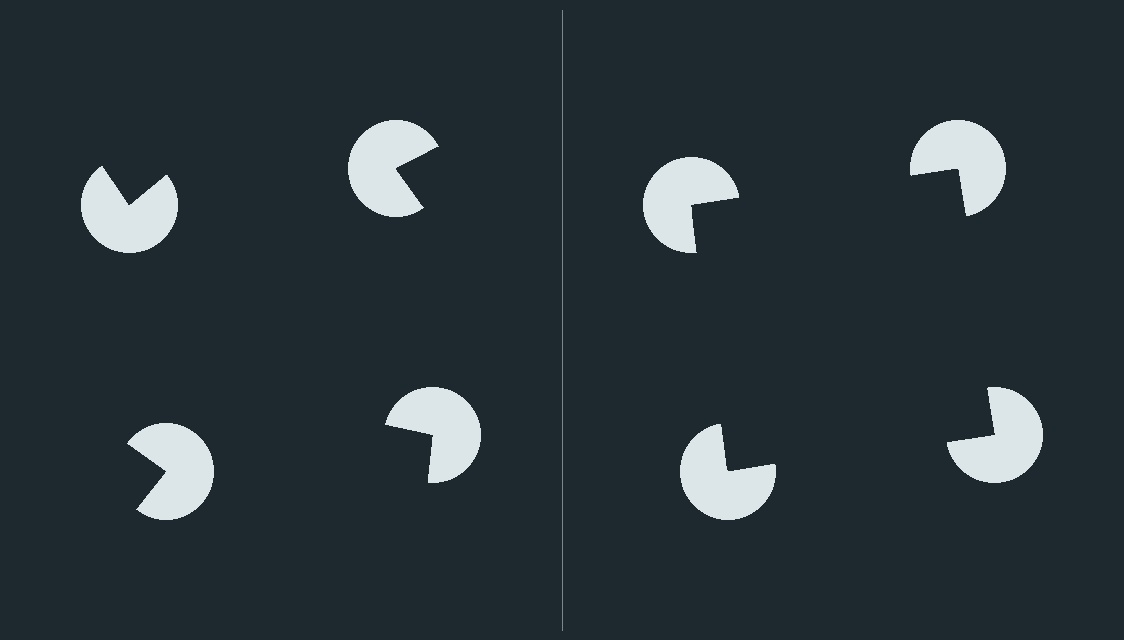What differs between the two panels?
The pac-man discs are positioned identically on both sides; only the wedge orientations differ. On the right they align to a square; on the left they are misaligned.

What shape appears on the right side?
An illusory square.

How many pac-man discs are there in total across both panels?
8 — 4 on each side.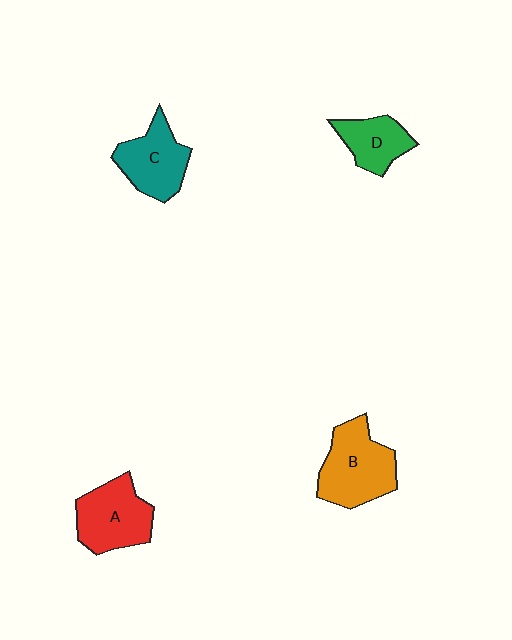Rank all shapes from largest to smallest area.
From largest to smallest: B (orange), A (red), C (teal), D (green).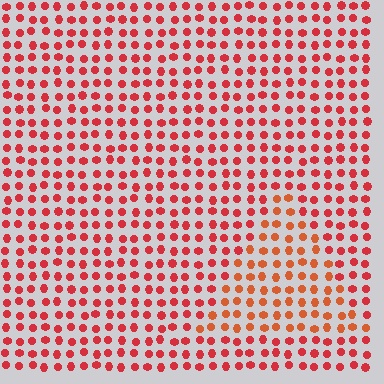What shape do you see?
I see a triangle.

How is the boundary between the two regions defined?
The boundary is defined purely by a slight shift in hue (about 22 degrees). Spacing, size, and orientation are identical on both sides.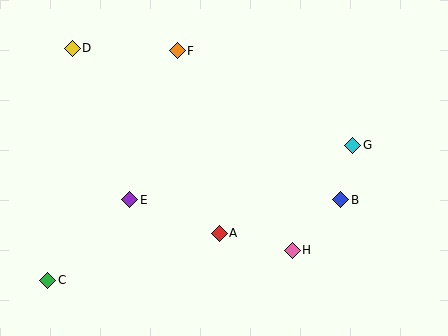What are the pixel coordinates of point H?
Point H is at (292, 250).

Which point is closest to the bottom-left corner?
Point C is closest to the bottom-left corner.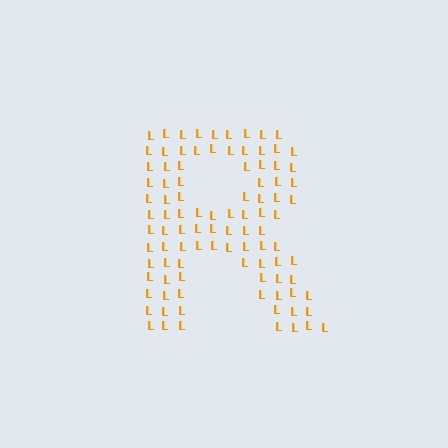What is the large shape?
The large shape is the letter R.